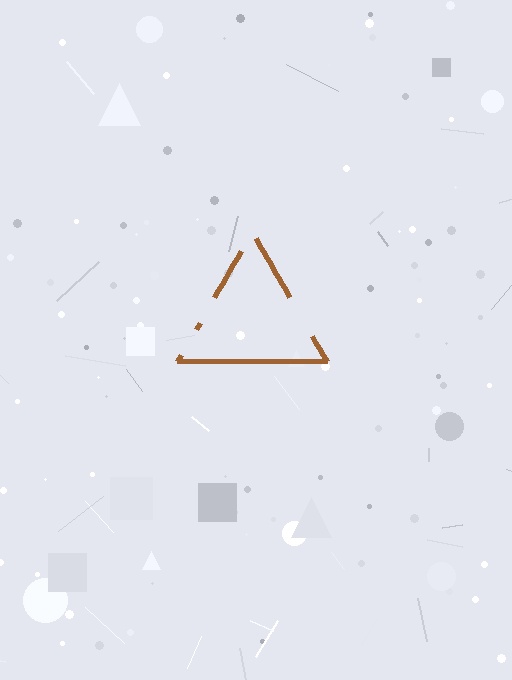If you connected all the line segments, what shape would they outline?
They would outline a triangle.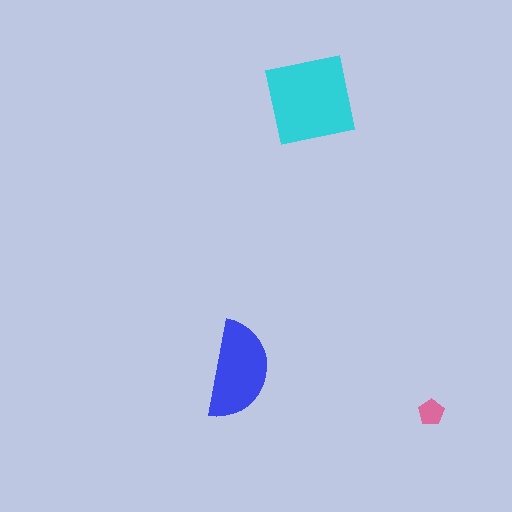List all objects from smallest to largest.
The pink pentagon, the blue semicircle, the cyan square.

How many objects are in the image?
There are 3 objects in the image.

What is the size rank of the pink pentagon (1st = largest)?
3rd.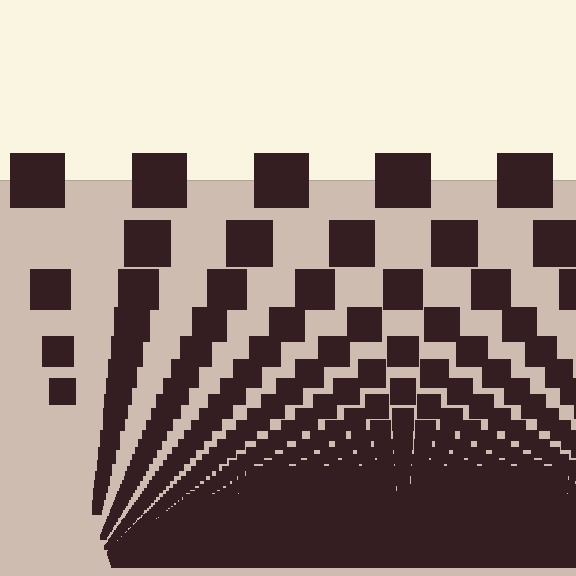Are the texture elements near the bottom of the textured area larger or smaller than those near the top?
Smaller. The gradient is inverted — elements near the bottom are smaller and denser.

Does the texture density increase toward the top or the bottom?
Density increases toward the bottom.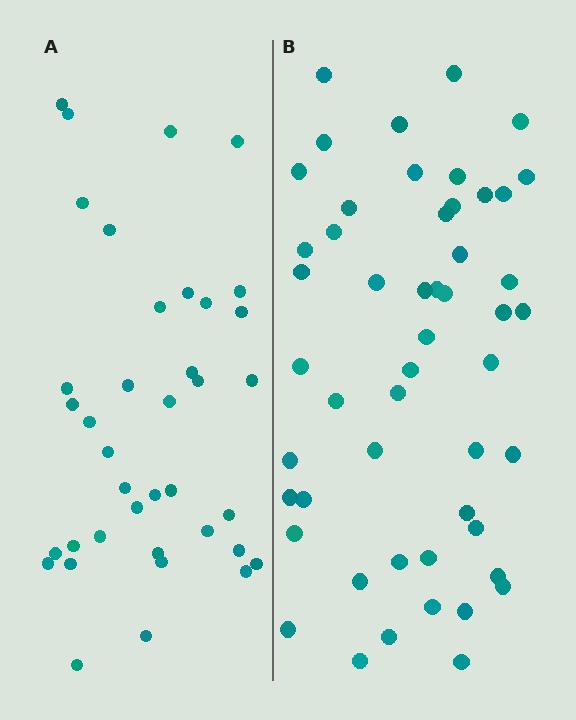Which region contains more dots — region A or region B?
Region B (the right region) has more dots.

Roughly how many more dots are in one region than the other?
Region B has approximately 15 more dots than region A.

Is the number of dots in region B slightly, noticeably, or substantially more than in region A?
Region B has noticeably more, but not dramatically so. The ratio is roughly 1.3 to 1.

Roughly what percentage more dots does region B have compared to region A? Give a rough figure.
About 35% more.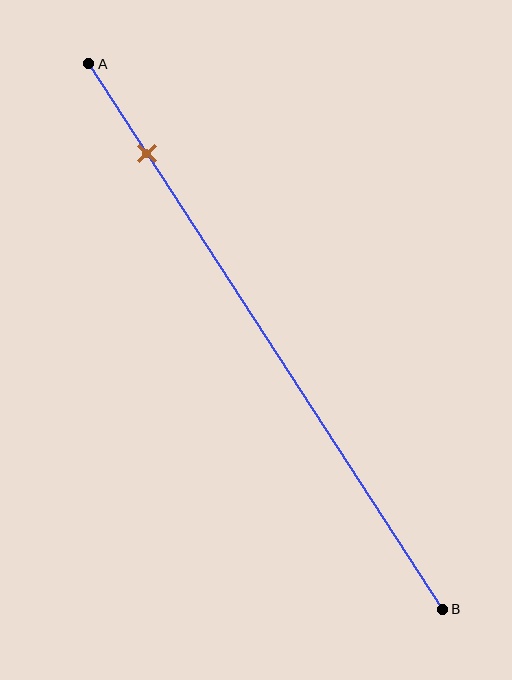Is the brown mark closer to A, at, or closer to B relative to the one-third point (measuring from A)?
The brown mark is closer to point A than the one-third point of segment AB.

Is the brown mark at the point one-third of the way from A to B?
No, the mark is at about 15% from A, not at the 33% one-third point.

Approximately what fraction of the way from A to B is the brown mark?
The brown mark is approximately 15% of the way from A to B.